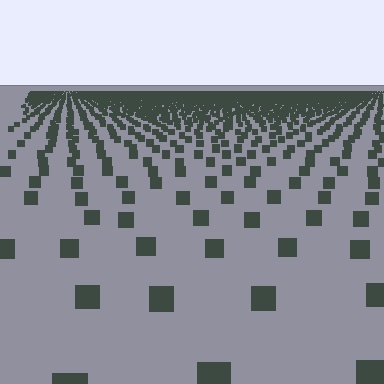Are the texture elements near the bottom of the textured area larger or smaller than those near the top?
Larger. Near the bottom, elements are closer to the viewer and appear at a bigger on-screen size.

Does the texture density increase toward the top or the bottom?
Density increases toward the top.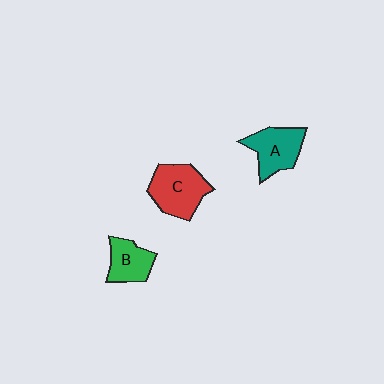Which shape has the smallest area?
Shape B (green).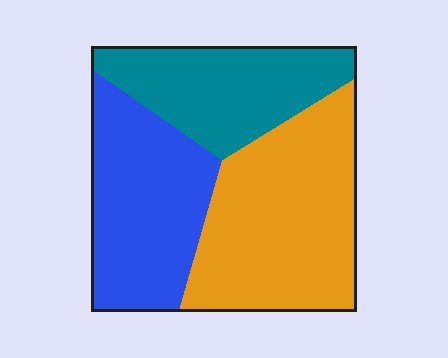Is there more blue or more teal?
Blue.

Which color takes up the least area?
Teal, at roughly 25%.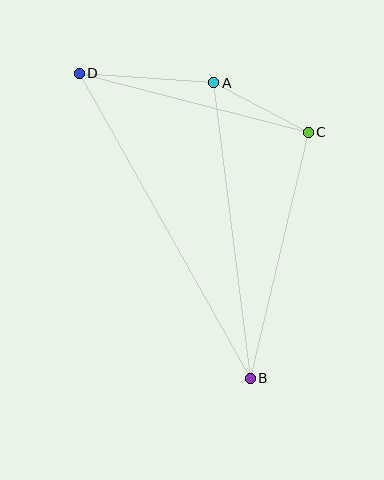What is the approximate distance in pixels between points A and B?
The distance between A and B is approximately 298 pixels.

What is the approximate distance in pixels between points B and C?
The distance between B and C is approximately 253 pixels.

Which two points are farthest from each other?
Points B and D are farthest from each other.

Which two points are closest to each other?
Points A and C are closest to each other.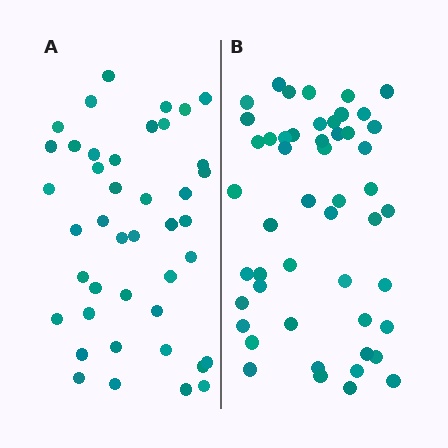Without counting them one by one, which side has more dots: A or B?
Region B (the right region) has more dots.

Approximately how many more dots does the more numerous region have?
Region B has roughly 8 or so more dots than region A.